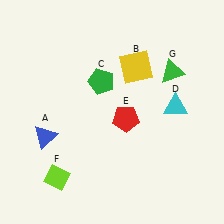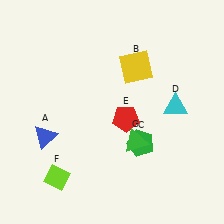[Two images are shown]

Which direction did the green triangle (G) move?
The green triangle (G) moved down.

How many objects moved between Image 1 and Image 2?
2 objects moved between the two images.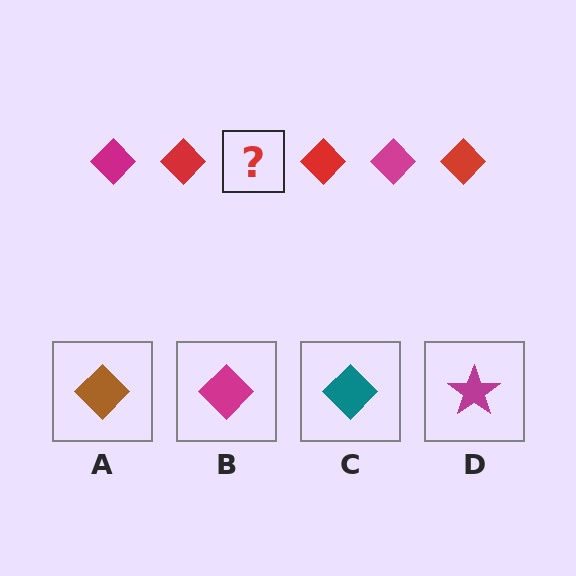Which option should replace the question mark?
Option B.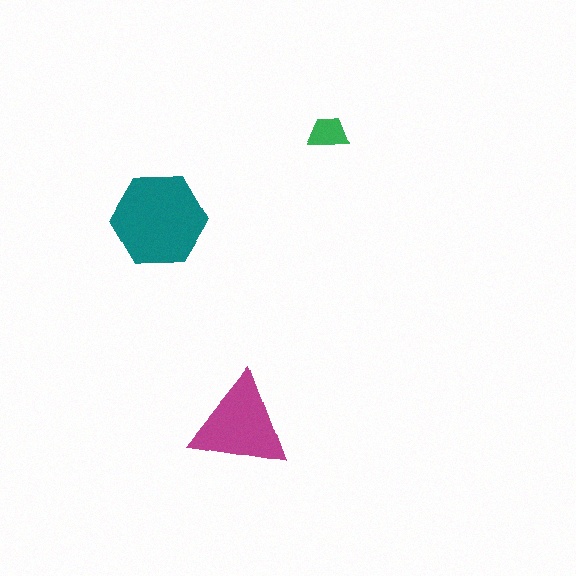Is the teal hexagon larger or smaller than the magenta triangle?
Larger.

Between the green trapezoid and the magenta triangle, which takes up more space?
The magenta triangle.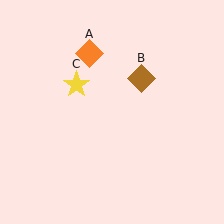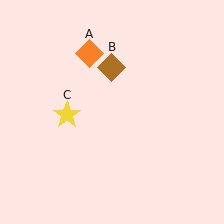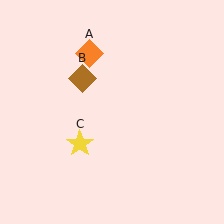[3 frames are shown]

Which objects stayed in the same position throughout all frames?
Orange diamond (object A) remained stationary.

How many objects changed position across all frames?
2 objects changed position: brown diamond (object B), yellow star (object C).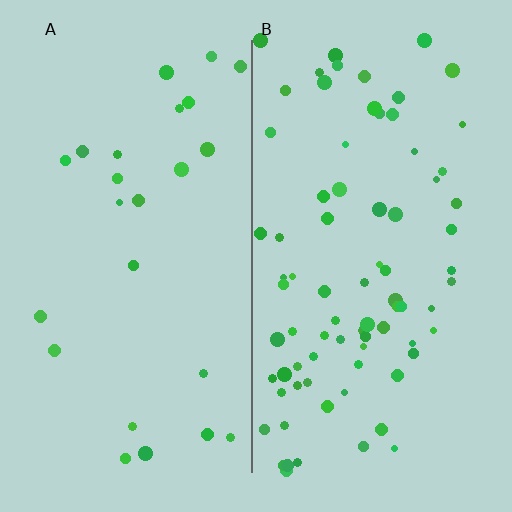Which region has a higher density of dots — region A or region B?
B (the right).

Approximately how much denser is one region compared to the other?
Approximately 3.2× — region B over region A.